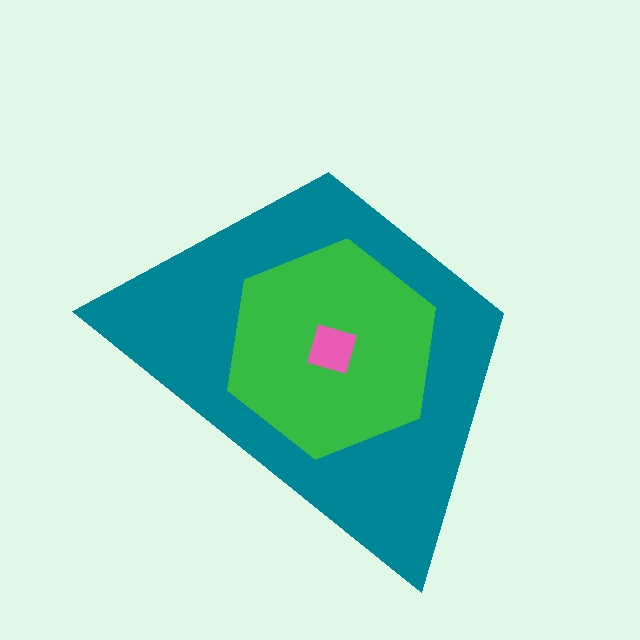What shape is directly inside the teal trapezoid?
The green hexagon.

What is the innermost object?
The pink diamond.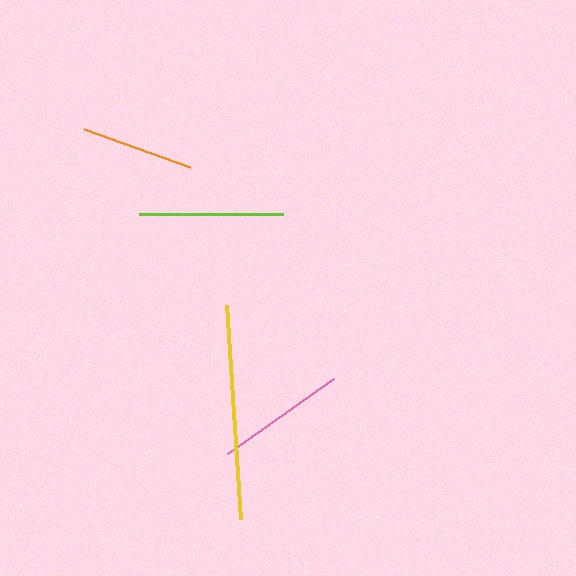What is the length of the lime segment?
The lime segment is approximately 145 pixels long.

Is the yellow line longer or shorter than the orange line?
The yellow line is longer than the orange line.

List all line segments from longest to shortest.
From longest to shortest: yellow, lime, pink, orange.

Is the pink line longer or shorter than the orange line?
The pink line is longer than the orange line.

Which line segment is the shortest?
The orange line is the shortest at approximately 112 pixels.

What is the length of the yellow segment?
The yellow segment is approximately 215 pixels long.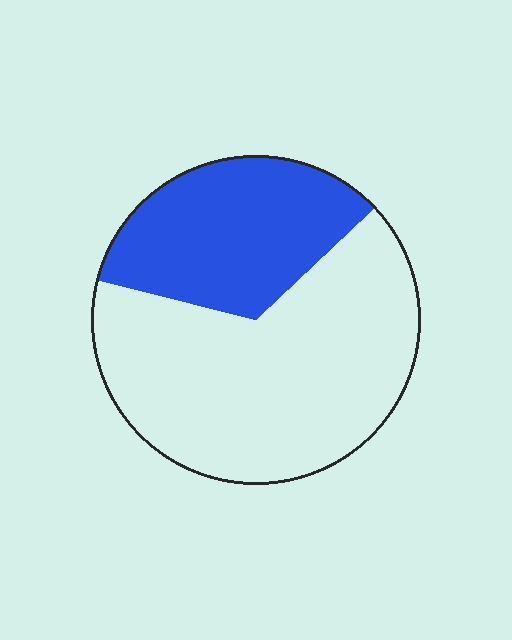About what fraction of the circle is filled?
About one third (1/3).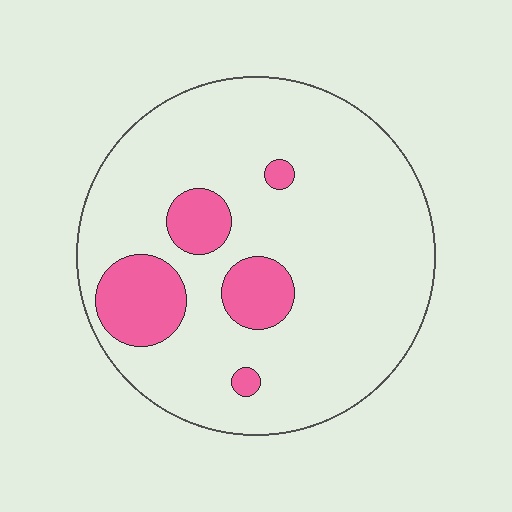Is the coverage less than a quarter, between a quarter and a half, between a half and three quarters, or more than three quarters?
Less than a quarter.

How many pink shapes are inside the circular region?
5.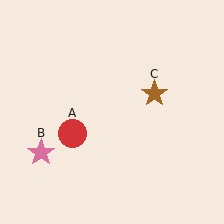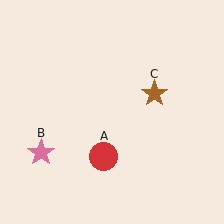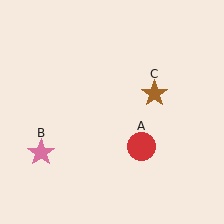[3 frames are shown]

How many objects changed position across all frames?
1 object changed position: red circle (object A).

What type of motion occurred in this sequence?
The red circle (object A) rotated counterclockwise around the center of the scene.